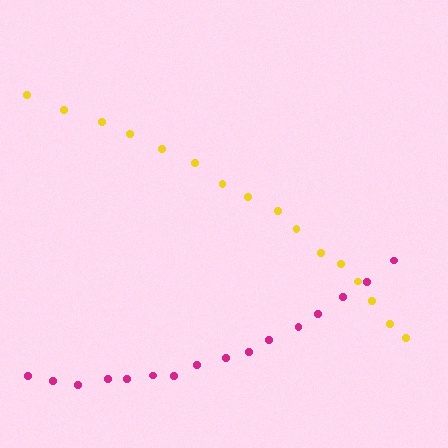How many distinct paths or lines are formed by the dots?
There are 2 distinct paths.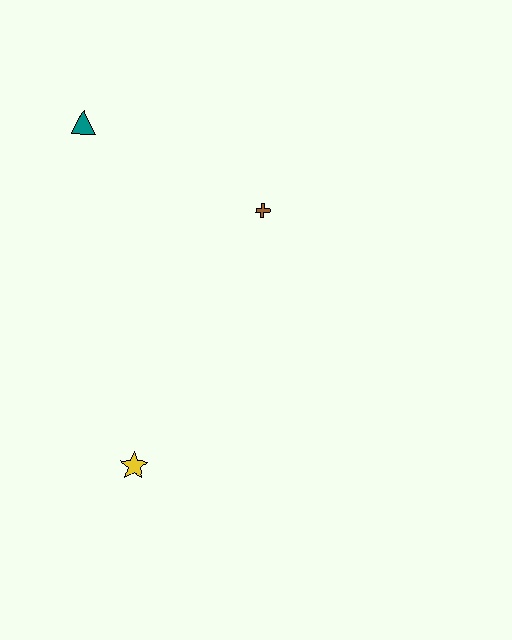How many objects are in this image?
There are 3 objects.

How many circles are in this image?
There are no circles.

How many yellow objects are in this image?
There is 1 yellow object.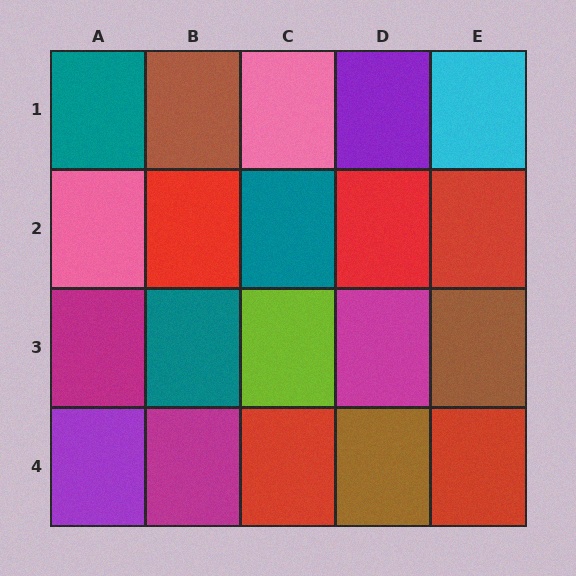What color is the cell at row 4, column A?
Purple.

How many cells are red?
5 cells are red.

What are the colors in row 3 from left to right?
Magenta, teal, lime, magenta, brown.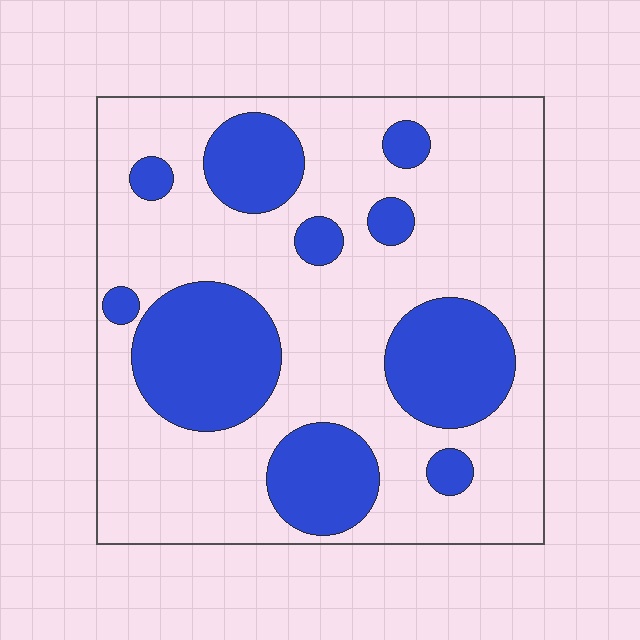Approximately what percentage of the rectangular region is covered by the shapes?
Approximately 30%.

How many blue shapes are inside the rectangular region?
10.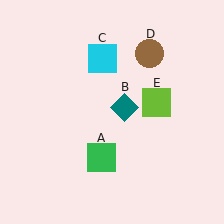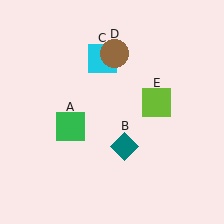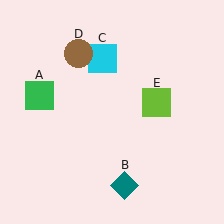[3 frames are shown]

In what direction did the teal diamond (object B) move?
The teal diamond (object B) moved down.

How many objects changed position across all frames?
3 objects changed position: green square (object A), teal diamond (object B), brown circle (object D).